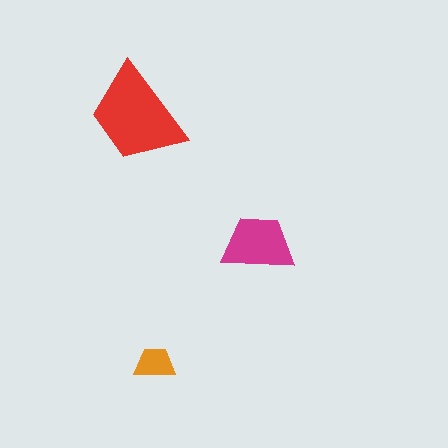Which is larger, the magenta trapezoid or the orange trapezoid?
The magenta one.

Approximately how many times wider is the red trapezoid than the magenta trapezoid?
About 1.5 times wider.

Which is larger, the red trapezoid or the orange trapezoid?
The red one.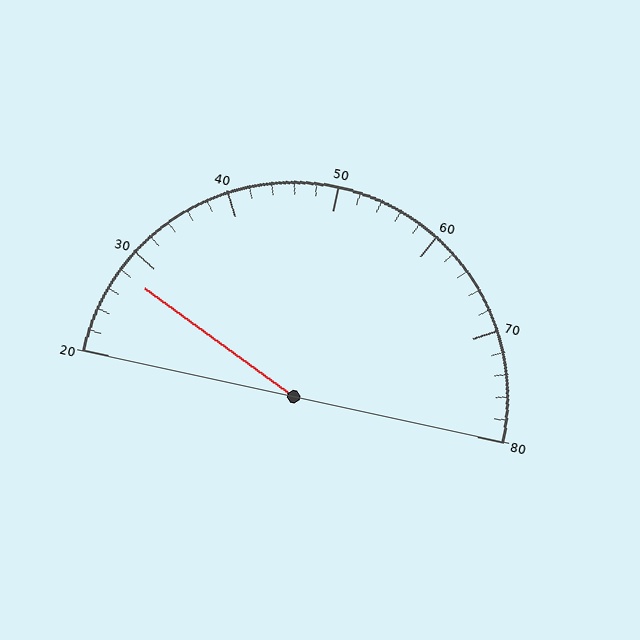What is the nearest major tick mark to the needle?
The nearest major tick mark is 30.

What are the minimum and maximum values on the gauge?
The gauge ranges from 20 to 80.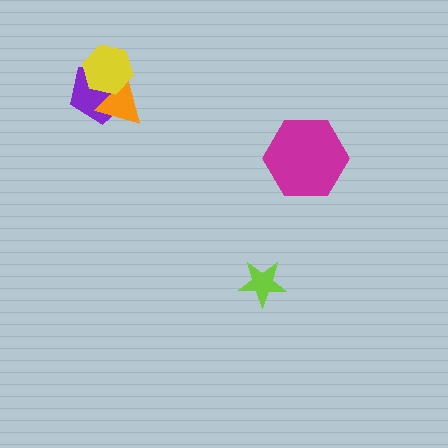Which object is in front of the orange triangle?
The yellow hexagon is in front of the orange triangle.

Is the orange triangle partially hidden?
Yes, it is partially covered by another shape.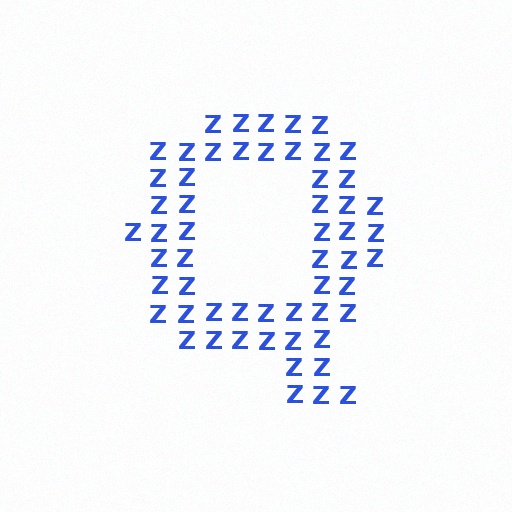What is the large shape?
The large shape is the letter Q.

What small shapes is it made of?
It is made of small letter Z's.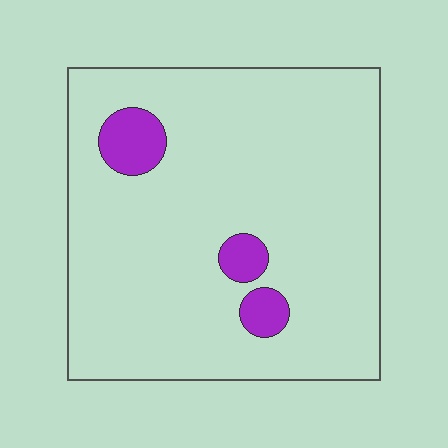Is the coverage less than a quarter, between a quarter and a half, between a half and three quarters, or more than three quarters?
Less than a quarter.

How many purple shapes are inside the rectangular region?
3.